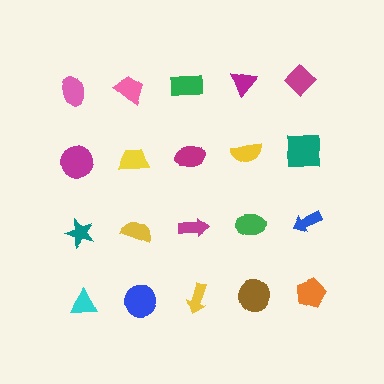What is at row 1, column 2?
A pink trapezoid.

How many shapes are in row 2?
5 shapes.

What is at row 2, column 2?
A yellow trapezoid.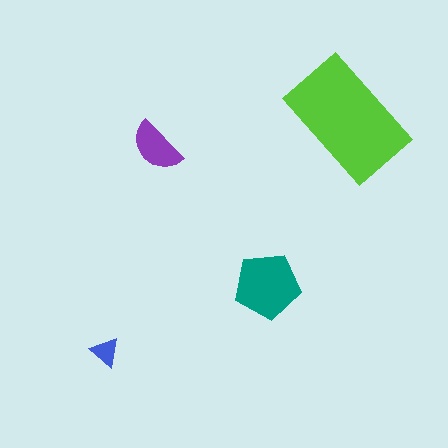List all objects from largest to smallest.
The lime rectangle, the teal pentagon, the purple semicircle, the blue triangle.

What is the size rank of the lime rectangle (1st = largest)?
1st.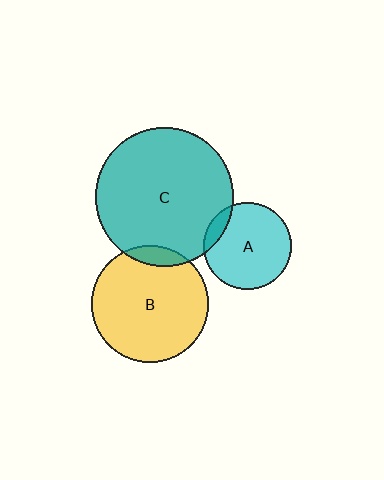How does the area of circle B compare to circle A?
Approximately 1.8 times.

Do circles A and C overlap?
Yes.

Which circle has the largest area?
Circle C (teal).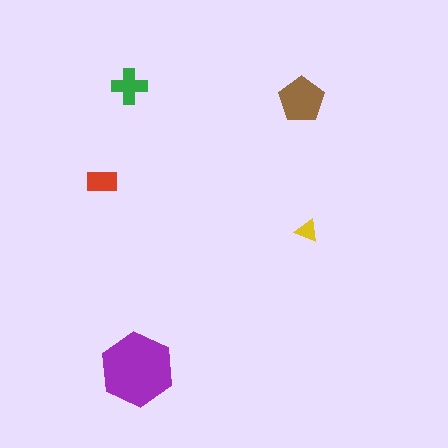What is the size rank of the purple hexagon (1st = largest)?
1st.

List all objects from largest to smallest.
The purple hexagon, the brown pentagon, the green cross, the red rectangle, the yellow triangle.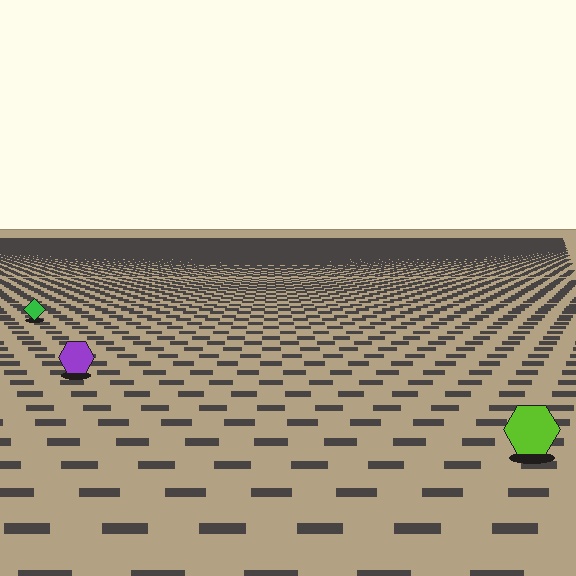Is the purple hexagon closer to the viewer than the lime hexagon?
No. The lime hexagon is closer — you can tell from the texture gradient: the ground texture is coarser near it.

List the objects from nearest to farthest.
From nearest to farthest: the lime hexagon, the purple hexagon, the green diamond.